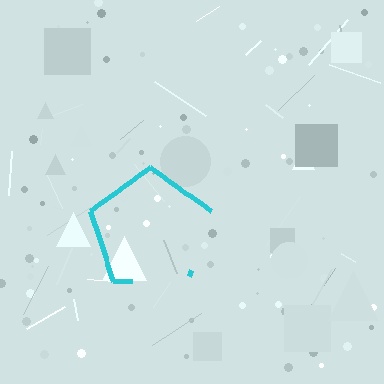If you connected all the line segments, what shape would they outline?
They would outline a pentagon.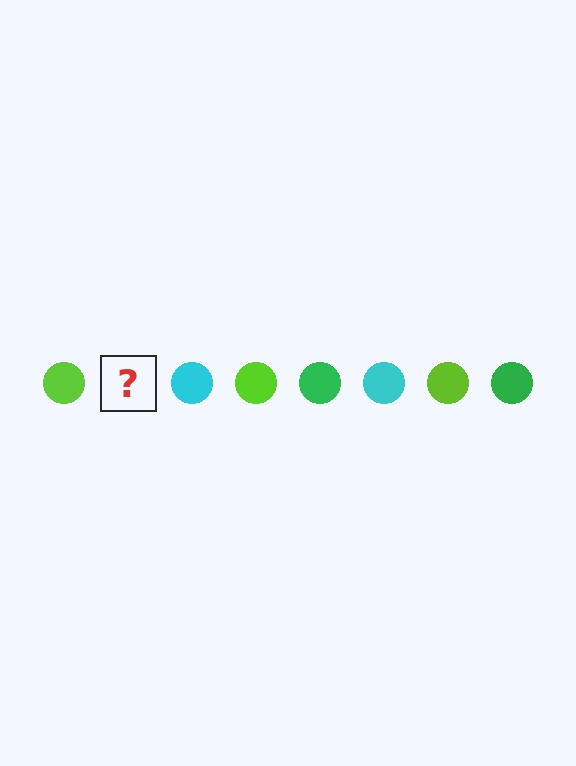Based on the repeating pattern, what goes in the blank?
The blank should be a green circle.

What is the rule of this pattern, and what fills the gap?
The rule is that the pattern cycles through lime, green, cyan circles. The gap should be filled with a green circle.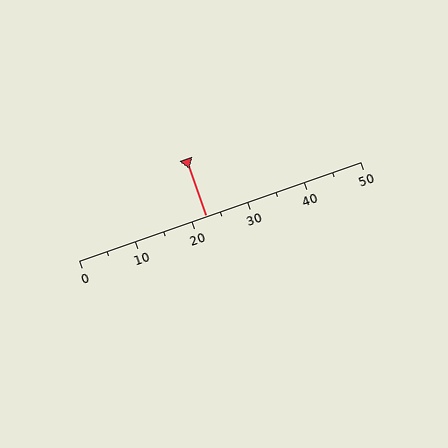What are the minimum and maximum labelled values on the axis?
The axis runs from 0 to 50.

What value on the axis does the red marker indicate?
The marker indicates approximately 22.5.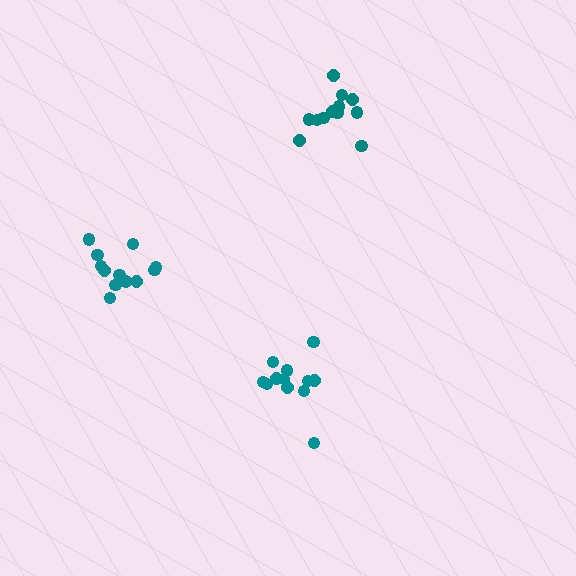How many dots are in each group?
Group 1: 12 dots, Group 2: 12 dots, Group 3: 12 dots (36 total).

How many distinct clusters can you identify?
There are 3 distinct clusters.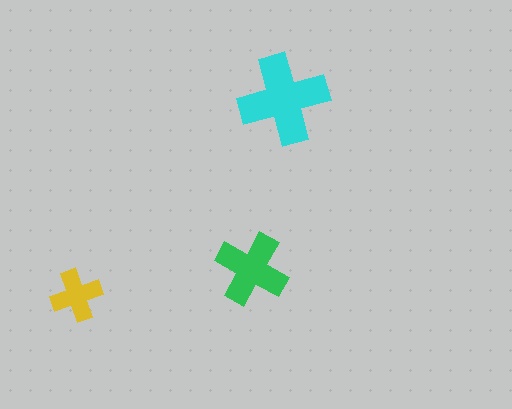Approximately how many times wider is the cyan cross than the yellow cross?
About 1.5 times wider.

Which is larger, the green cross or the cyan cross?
The cyan one.